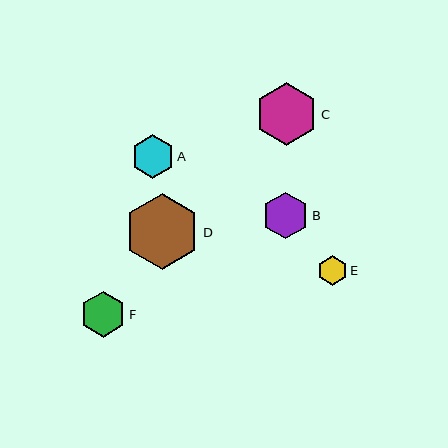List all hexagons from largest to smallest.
From largest to smallest: D, C, B, F, A, E.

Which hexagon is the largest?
Hexagon D is the largest with a size of approximately 75 pixels.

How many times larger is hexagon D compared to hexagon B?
Hexagon D is approximately 1.6 times the size of hexagon B.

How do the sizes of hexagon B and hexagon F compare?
Hexagon B and hexagon F are approximately the same size.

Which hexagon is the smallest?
Hexagon E is the smallest with a size of approximately 30 pixels.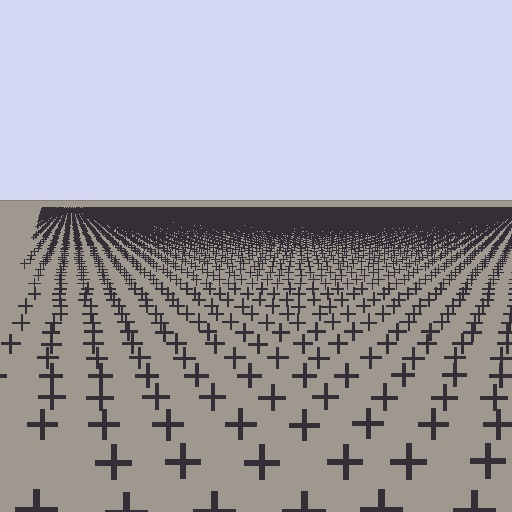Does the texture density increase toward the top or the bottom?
Density increases toward the top.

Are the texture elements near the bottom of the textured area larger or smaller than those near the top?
Larger. Near the bottom, elements are closer to the viewer and appear at a bigger on-screen size.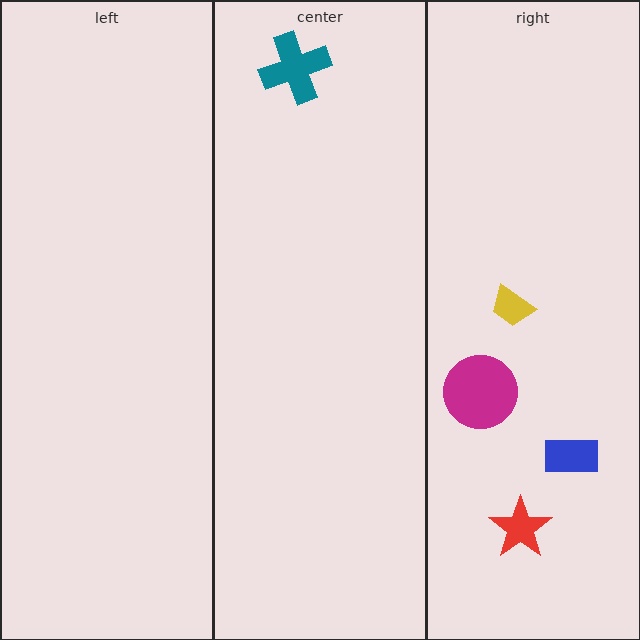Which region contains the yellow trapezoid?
The right region.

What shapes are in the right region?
The magenta circle, the blue rectangle, the red star, the yellow trapezoid.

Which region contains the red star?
The right region.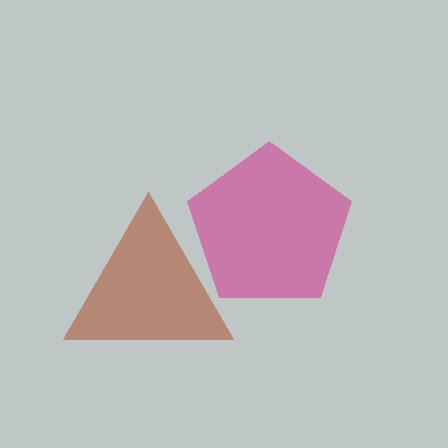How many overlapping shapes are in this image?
There are 2 overlapping shapes in the image.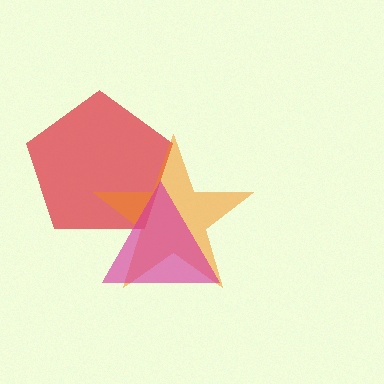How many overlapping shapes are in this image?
There are 3 overlapping shapes in the image.